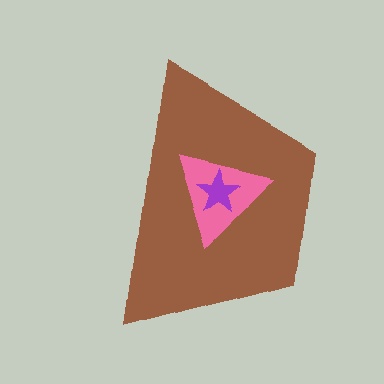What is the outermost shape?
The brown trapezoid.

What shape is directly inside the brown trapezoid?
The pink triangle.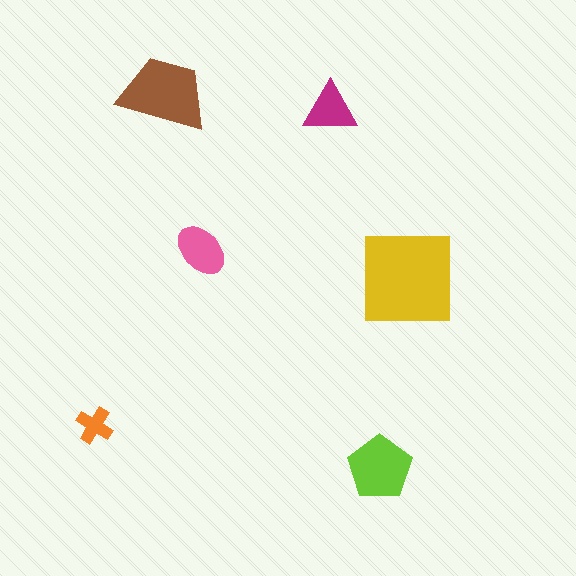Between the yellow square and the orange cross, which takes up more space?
The yellow square.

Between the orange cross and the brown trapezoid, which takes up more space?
The brown trapezoid.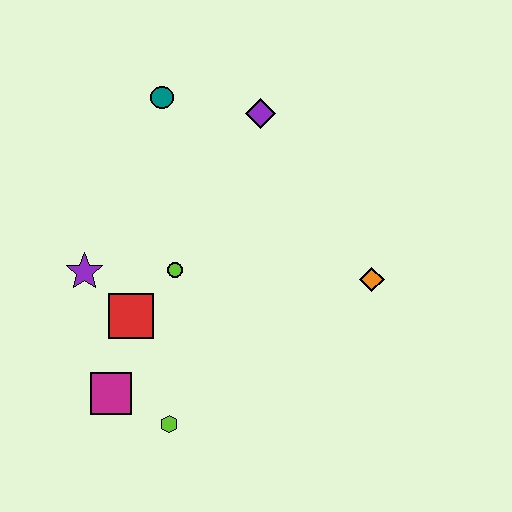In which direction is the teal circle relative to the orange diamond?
The teal circle is to the left of the orange diamond.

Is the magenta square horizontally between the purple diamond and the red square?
No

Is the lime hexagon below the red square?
Yes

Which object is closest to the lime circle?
The red square is closest to the lime circle.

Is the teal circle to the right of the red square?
Yes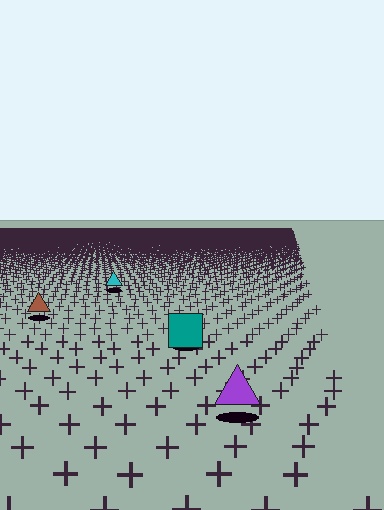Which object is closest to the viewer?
The purple triangle is closest. The texture marks near it are larger and more spread out.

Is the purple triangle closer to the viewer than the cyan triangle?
Yes. The purple triangle is closer — you can tell from the texture gradient: the ground texture is coarser near it.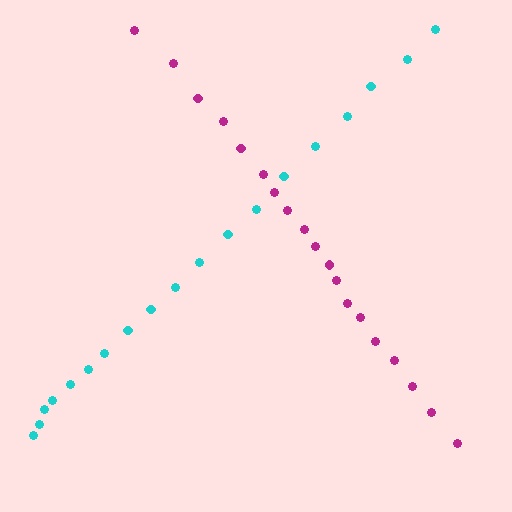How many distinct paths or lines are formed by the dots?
There are 2 distinct paths.